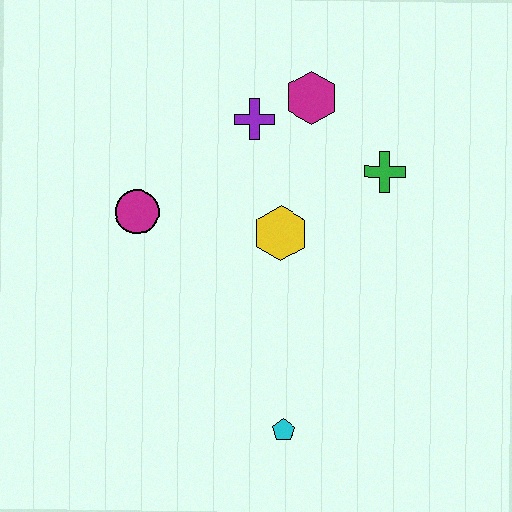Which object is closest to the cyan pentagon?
The yellow hexagon is closest to the cyan pentagon.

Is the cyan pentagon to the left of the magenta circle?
No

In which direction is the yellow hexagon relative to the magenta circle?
The yellow hexagon is to the right of the magenta circle.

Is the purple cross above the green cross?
Yes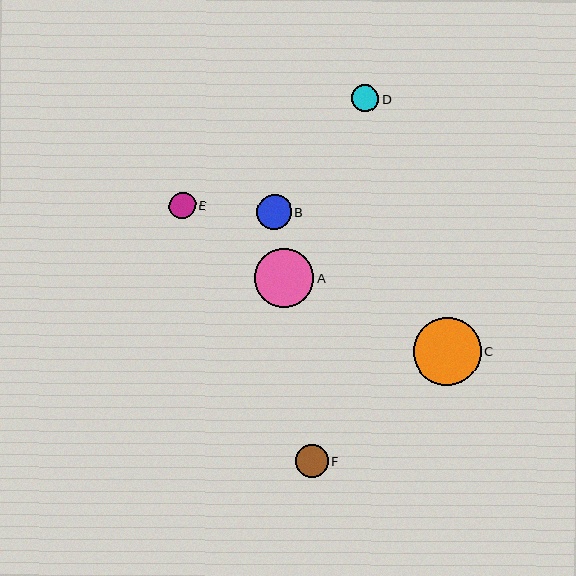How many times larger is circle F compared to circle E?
Circle F is approximately 1.2 times the size of circle E.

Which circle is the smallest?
Circle E is the smallest with a size of approximately 27 pixels.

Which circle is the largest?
Circle C is the largest with a size of approximately 68 pixels.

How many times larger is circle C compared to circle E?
Circle C is approximately 2.5 times the size of circle E.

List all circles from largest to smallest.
From largest to smallest: C, A, B, F, D, E.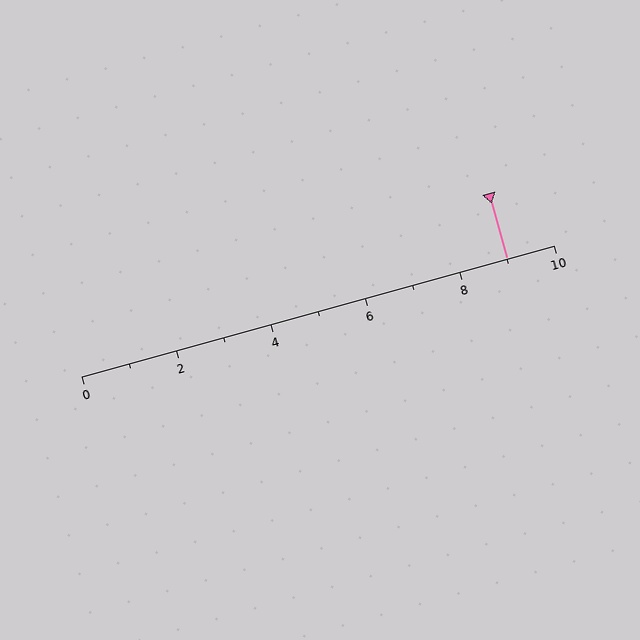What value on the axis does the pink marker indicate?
The marker indicates approximately 9.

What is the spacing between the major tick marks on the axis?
The major ticks are spaced 2 apart.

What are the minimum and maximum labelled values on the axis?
The axis runs from 0 to 10.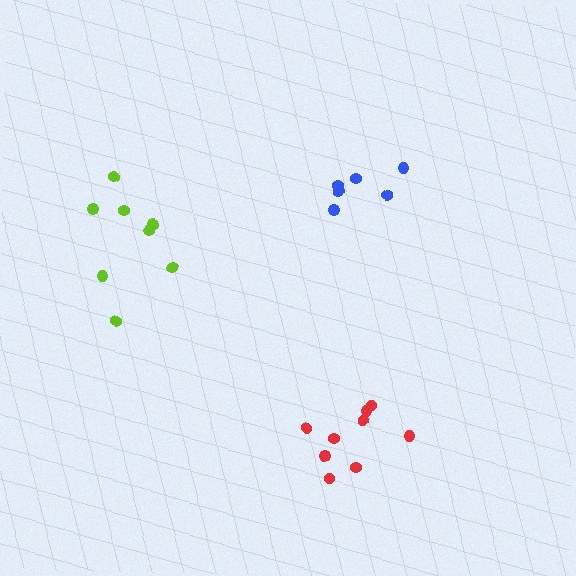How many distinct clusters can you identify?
There are 3 distinct clusters.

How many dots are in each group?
Group 1: 8 dots, Group 2: 6 dots, Group 3: 9 dots (23 total).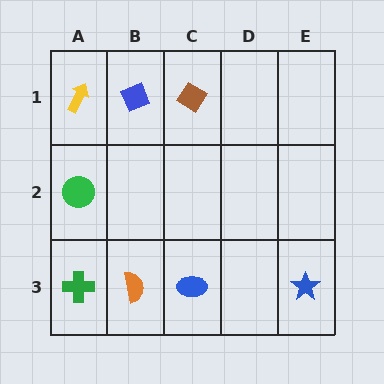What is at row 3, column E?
A blue star.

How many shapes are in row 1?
3 shapes.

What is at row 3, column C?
A blue ellipse.